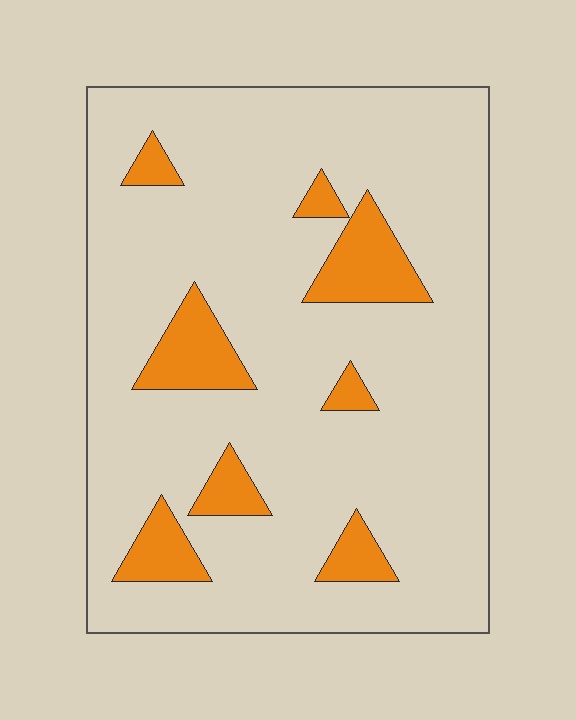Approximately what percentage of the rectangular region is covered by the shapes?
Approximately 15%.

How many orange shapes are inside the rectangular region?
8.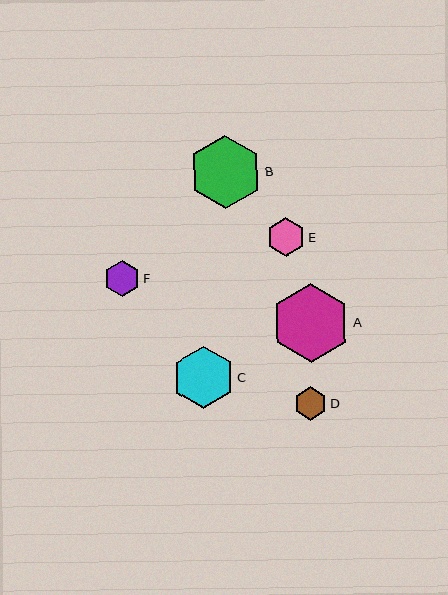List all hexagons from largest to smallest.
From largest to smallest: A, B, C, E, F, D.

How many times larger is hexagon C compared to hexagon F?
Hexagon C is approximately 1.7 times the size of hexagon F.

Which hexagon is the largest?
Hexagon A is the largest with a size of approximately 78 pixels.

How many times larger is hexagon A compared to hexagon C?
Hexagon A is approximately 1.3 times the size of hexagon C.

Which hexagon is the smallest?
Hexagon D is the smallest with a size of approximately 33 pixels.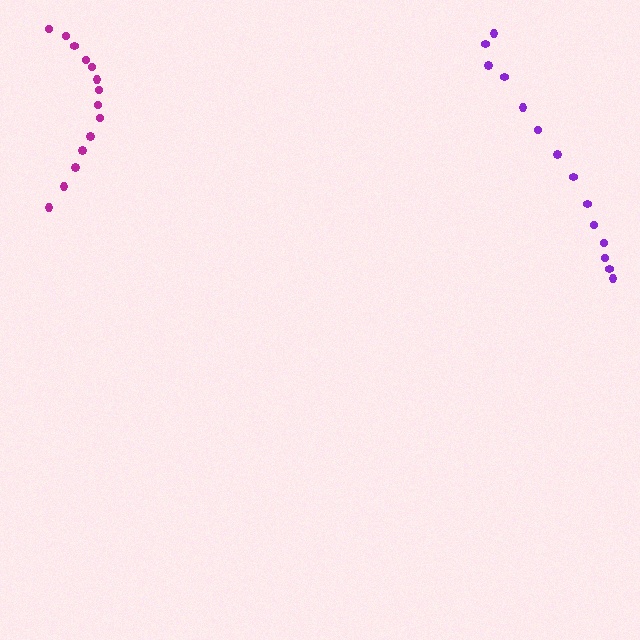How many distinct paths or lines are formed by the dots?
There are 2 distinct paths.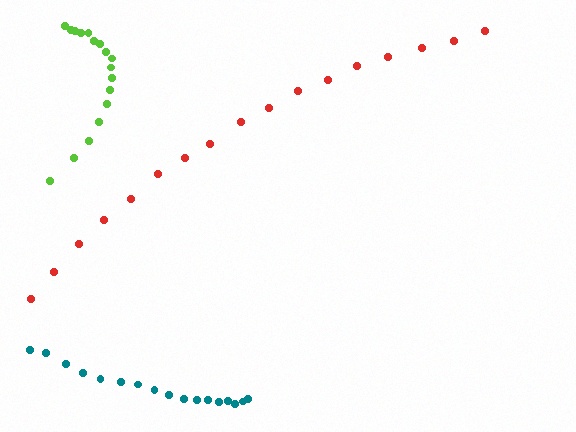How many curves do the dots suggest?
There are 3 distinct paths.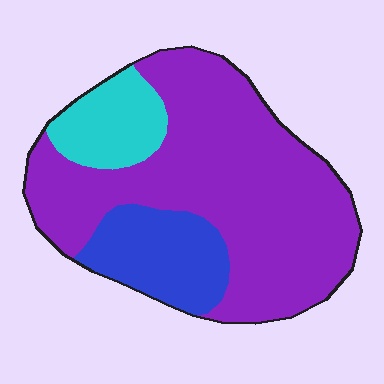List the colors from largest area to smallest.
From largest to smallest: purple, blue, cyan.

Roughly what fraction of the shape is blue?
Blue takes up less than a quarter of the shape.